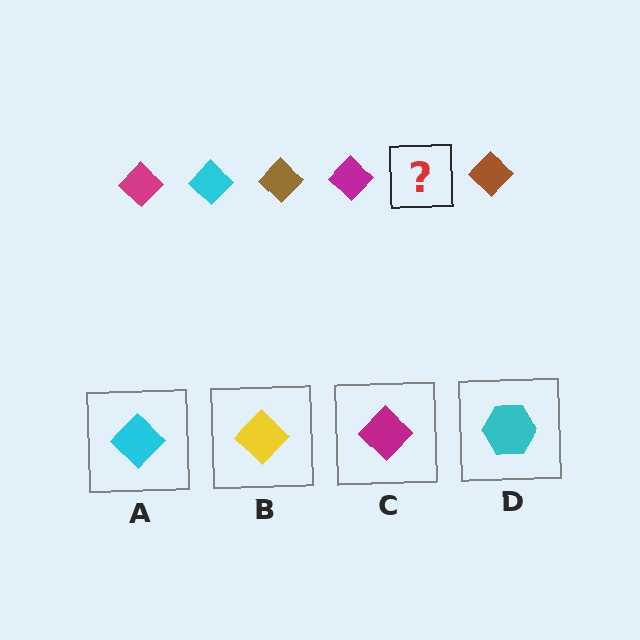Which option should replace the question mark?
Option A.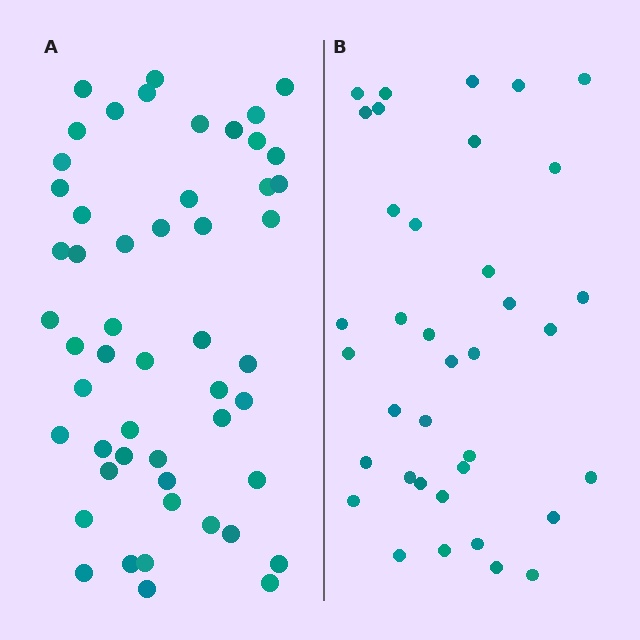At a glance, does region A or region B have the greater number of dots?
Region A (the left region) has more dots.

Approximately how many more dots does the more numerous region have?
Region A has approximately 15 more dots than region B.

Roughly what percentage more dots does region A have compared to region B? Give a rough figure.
About 40% more.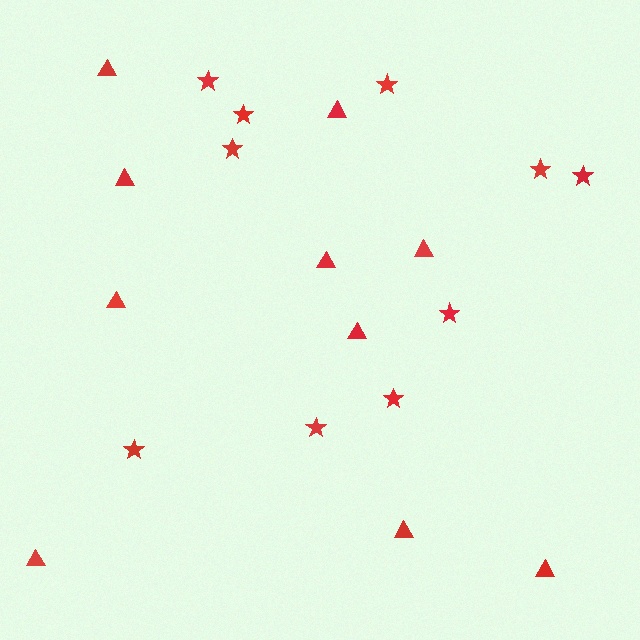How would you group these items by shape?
There are 2 groups: one group of triangles (10) and one group of stars (10).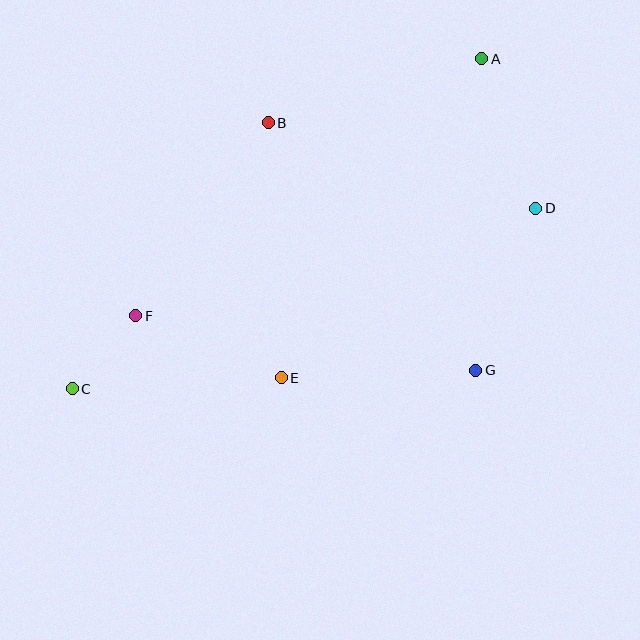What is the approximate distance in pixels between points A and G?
The distance between A and G is approximately 312 pixels.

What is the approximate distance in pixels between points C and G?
The distance between C and G is approximately 404 pixels.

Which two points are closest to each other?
Points C and F are closest to each other.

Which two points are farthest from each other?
Points A and C are farthest from each other.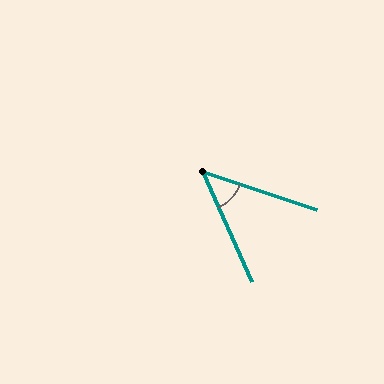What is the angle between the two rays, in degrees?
Approximately 48 degrees.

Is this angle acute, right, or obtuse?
It is acute.